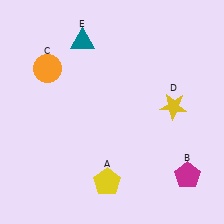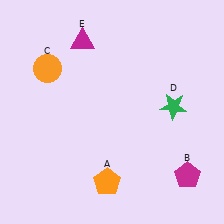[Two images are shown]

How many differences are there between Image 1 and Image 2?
There are 3 differences between the two images.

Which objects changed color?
A changed from yellow to orange. D changed from yellow to green. E changed from teal to magenta.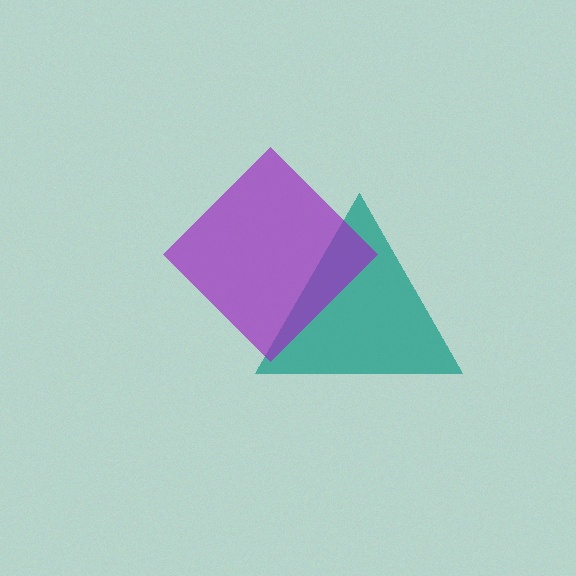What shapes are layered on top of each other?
The layered shapes are: a teal triangle, a purple diamond.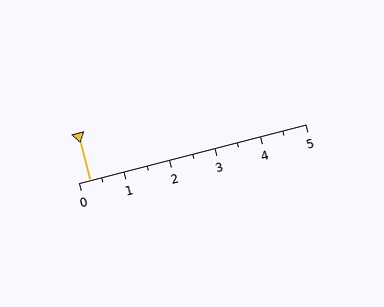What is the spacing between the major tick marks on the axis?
The major ticks are spaced 1 apart.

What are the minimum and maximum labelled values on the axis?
The axis runs from 0 to 5.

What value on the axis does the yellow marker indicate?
The marker indicates approximately 0.2.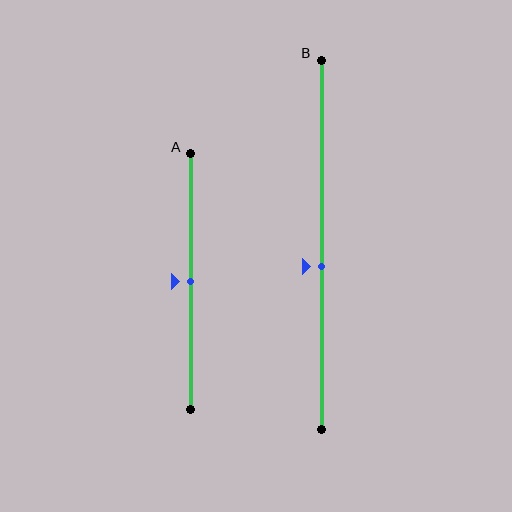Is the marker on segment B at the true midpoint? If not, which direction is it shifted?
No, the marker on segment B is shifted downward by about 6% of the segment length.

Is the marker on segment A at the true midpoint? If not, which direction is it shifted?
Yes, the marker on segment A is at the true midpoint.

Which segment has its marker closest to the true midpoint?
Segment A has its marker closest to the true midpoint.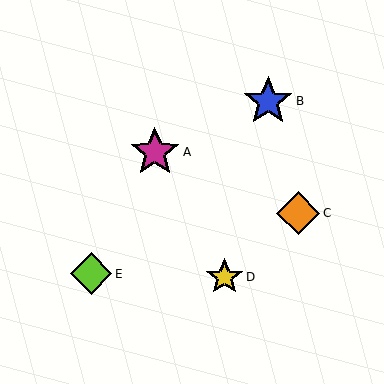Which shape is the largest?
The magenta star (labeled A) is the largest.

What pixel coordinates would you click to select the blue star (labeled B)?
Click at (268, 102) to select the blue star B.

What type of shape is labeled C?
Shape C is an orange diamond.